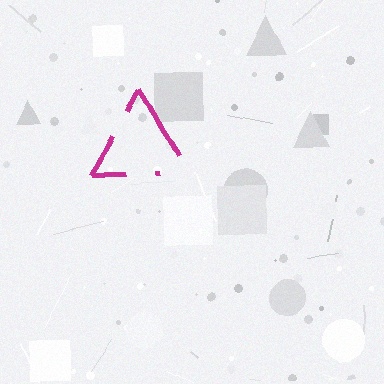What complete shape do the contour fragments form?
The contour fragments form a triangle.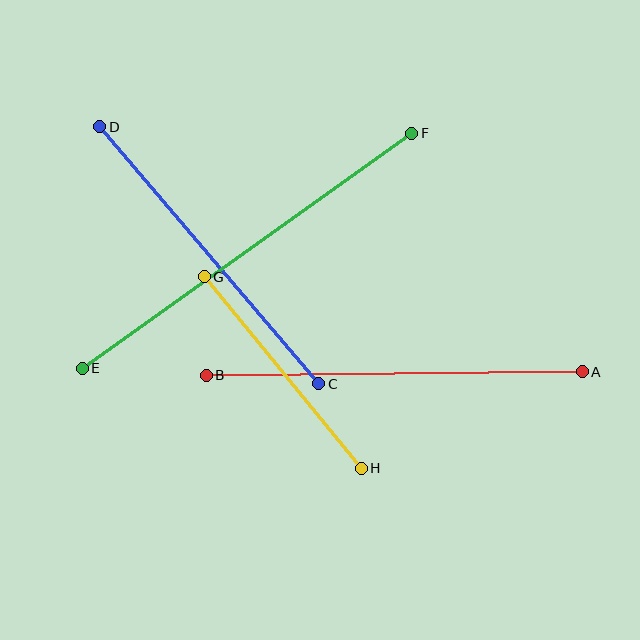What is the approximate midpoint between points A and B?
The midpoint is at approximately (394, 374) pixels.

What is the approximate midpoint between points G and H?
The midpoint is at approximately (283, 372) pixels.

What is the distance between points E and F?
The distance is approximately 405 pixels.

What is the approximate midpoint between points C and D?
The midpoint is at approximately (209, 255) pixels.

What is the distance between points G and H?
The distance is approximately 248 pixels.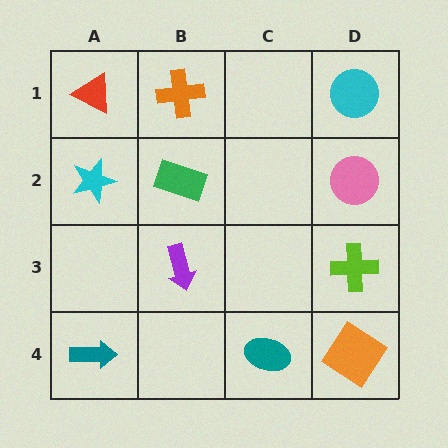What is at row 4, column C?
A teal ellipse.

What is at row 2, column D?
A pink circle.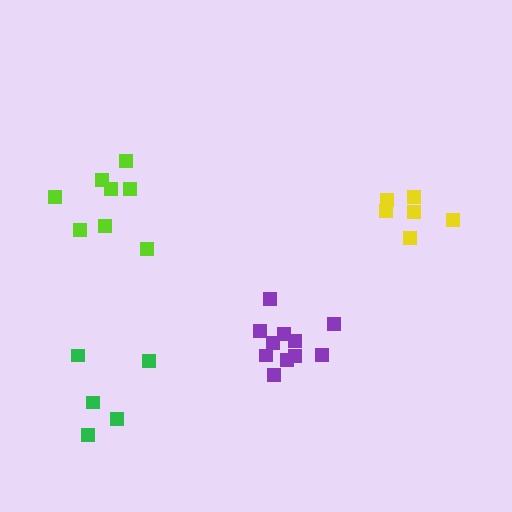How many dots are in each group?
Group 1: 11 dots, Group 2: 8 dots, Group 3: 6 dots, Group 4: 5 dots (30 total).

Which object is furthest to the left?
The green cluster is leftmost.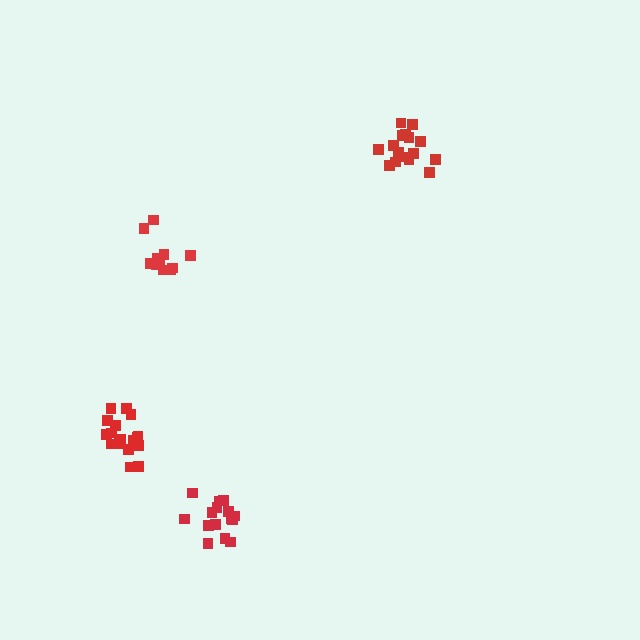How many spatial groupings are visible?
There are 4 spatial groupings.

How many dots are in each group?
Group 1: 15 dots, Group 2: 16 dots, Group 3: 17 dots, Group 4: 11 dots (59 total).